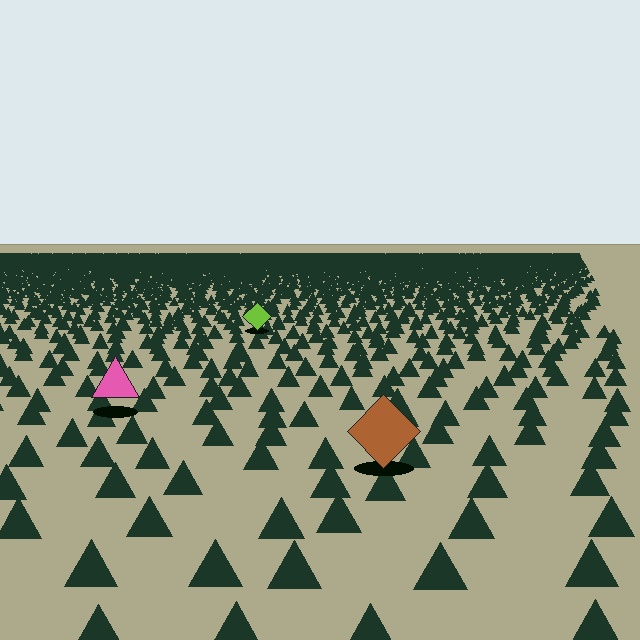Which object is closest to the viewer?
The brown diamond is closest. The texture marks near it are larger and more spread out.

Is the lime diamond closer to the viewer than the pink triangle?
No. The pink triangle is closer — you can tell from the texture gradient: the ground texture is coarser near it.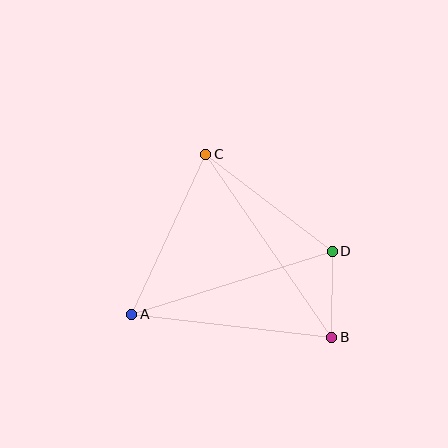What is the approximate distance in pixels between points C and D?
The distance between C and D is approximately 160 pixels.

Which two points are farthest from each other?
Points B and C are farthest from each other.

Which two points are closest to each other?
Points B and D are closest to each other.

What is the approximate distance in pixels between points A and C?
The distance between A and C is approximately 176 pixels.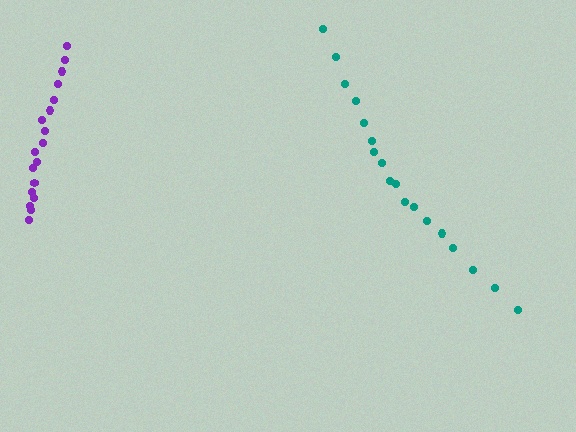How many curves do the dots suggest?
There are 2 distinct paths.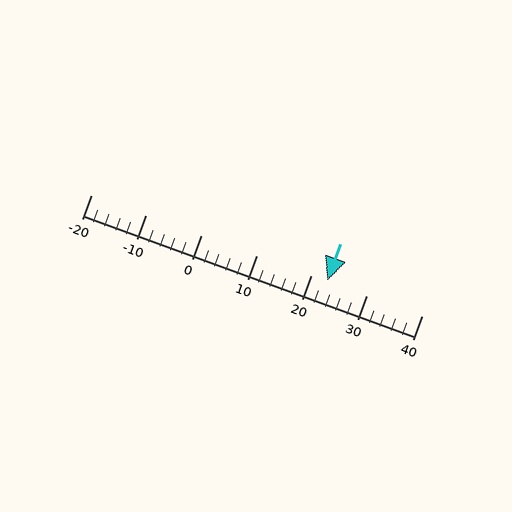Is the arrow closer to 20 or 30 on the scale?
The arrow is closer to 20.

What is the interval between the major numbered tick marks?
The major tick marks are spaced 10 units apart.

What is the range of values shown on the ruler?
The ruler shows values from -20 to 40.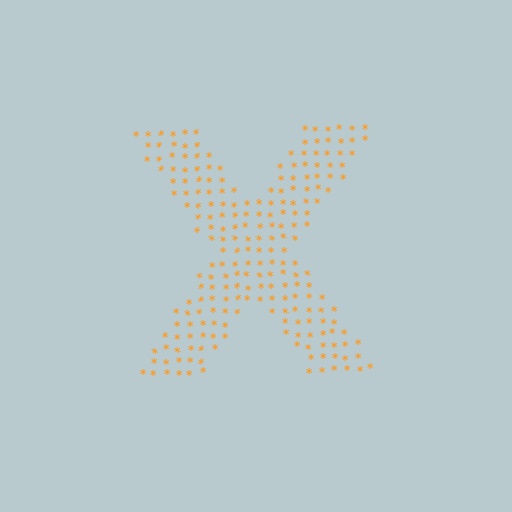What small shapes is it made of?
It is made of small asterisks.